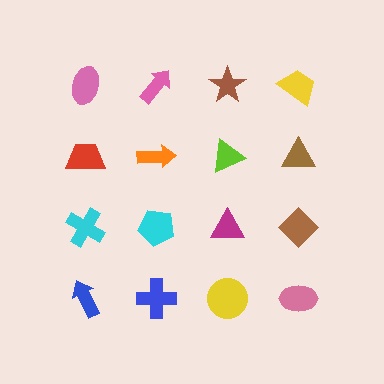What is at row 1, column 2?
A pink arrow.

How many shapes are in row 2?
4 shapes.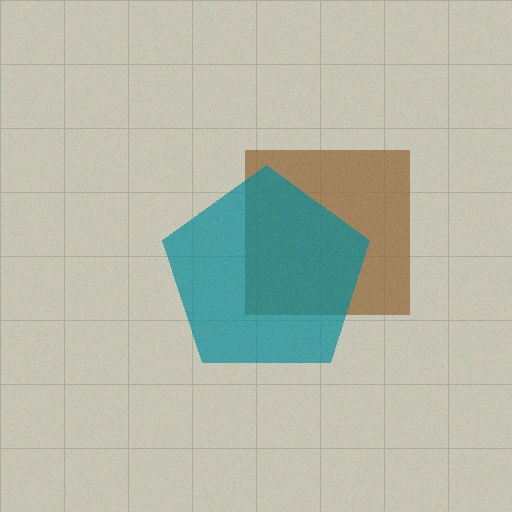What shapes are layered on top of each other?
The layered shapes are: a brown square, a teal pentagon.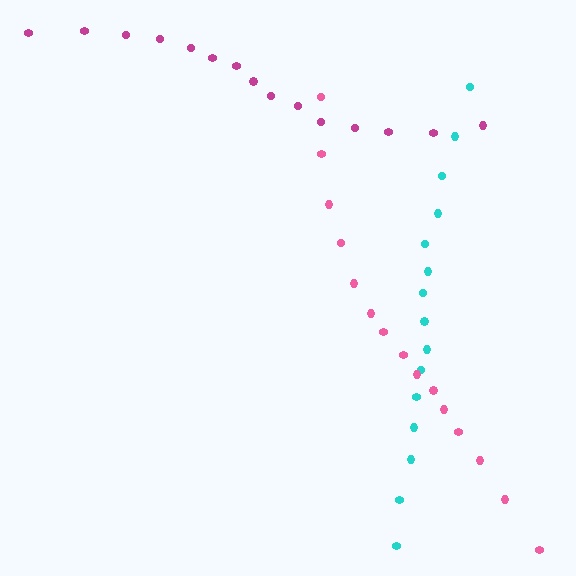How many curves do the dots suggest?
There are 3 distinct paths.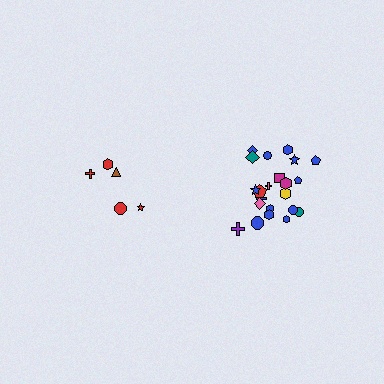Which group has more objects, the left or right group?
The right group.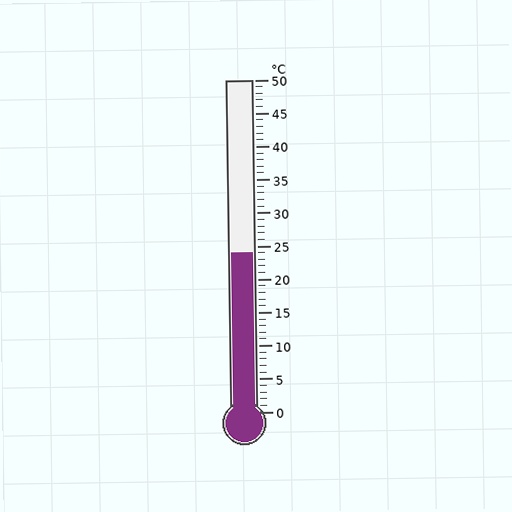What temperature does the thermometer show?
The thermometer shows approximately 24°C.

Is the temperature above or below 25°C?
The temperature is below 25°C.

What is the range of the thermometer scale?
The thermometer scale ranges from 0°C to 50°C.